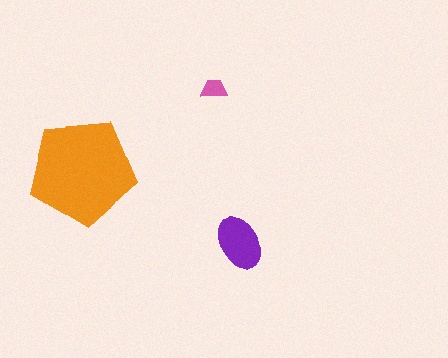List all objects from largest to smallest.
The orange pentagon, the purple ellipse, the pink trapezoid.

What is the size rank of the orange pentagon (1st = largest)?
1st.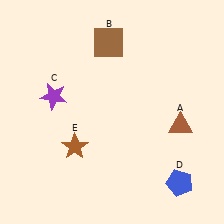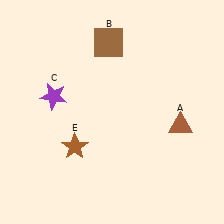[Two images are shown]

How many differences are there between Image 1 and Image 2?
There is 1 difference between the two images.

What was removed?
The blue pentagon (D) was removed in Image 2.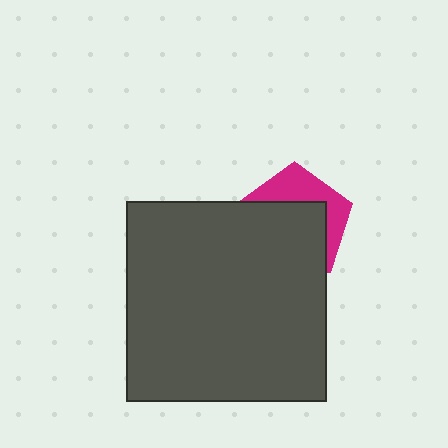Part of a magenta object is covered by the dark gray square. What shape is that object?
It is a pentagon.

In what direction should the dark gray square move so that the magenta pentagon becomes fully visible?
The dark gray square should move down. That is the shortest direction to clear the overlap and leave the magenta pentagon fully visible.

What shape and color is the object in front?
The object in front is a dark gray square.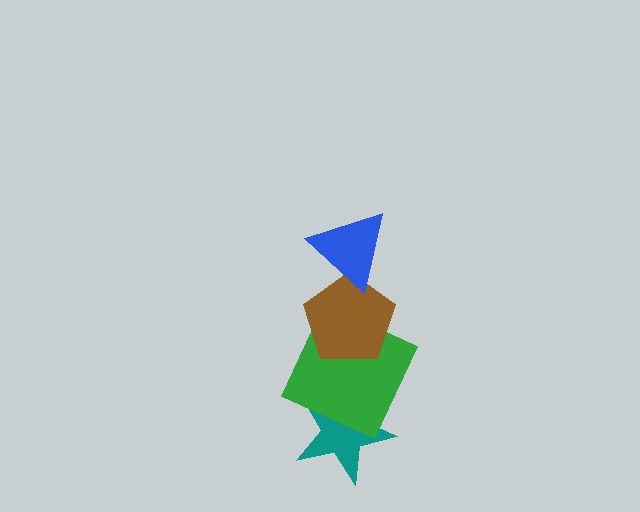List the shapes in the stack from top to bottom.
From top to bottom: the blue triangle, the brown pentagon, the green square, the teal star.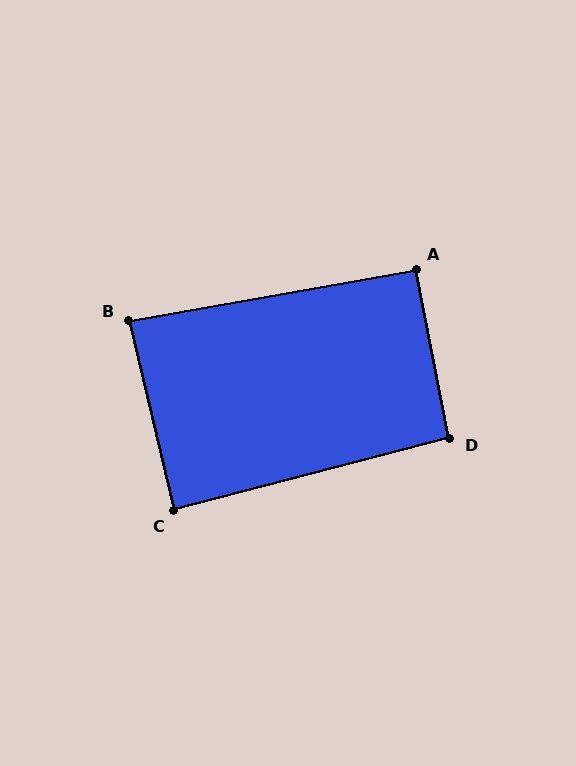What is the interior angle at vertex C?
Approximately 89 degrees (approximately right).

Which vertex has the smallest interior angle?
B, at approximately 87 degrees.